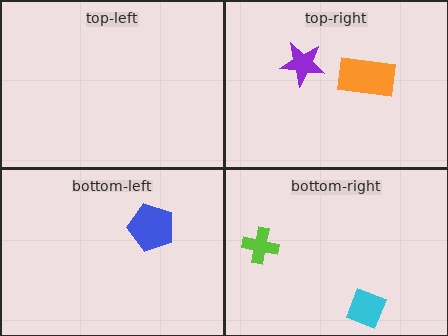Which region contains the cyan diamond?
The bottom-right region.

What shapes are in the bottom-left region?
The blue pentagon.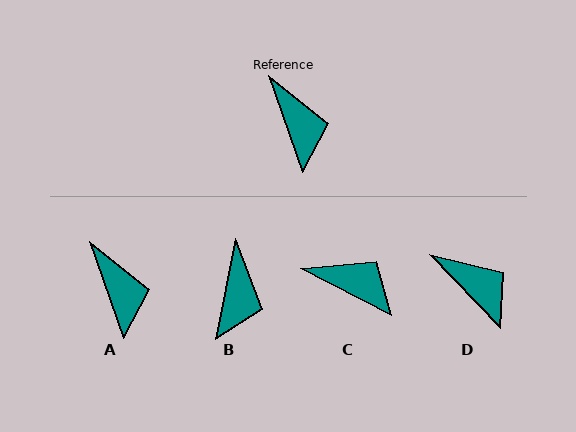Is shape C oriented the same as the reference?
No, it is off by about 43 degrees.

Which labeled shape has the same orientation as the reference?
A.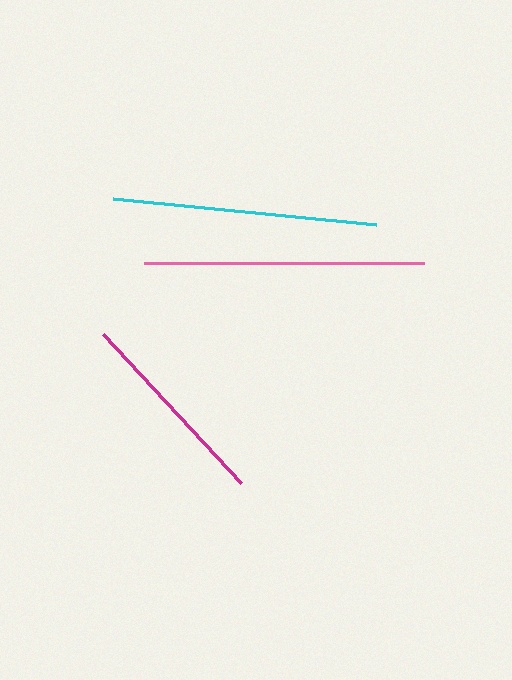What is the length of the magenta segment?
The magenta segment is approximately 202 pixels long.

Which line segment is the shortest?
The magenta line is the shortest at approximately 202 pixels.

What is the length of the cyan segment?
The cyan segment is approximately 265 pixels long.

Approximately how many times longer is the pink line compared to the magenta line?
The pink line is approximately 1.4 times the length of the magenta line.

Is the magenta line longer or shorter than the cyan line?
The cyan line is longer than the magenta line.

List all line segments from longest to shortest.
From longest to shortest: pink, cyan, magenta.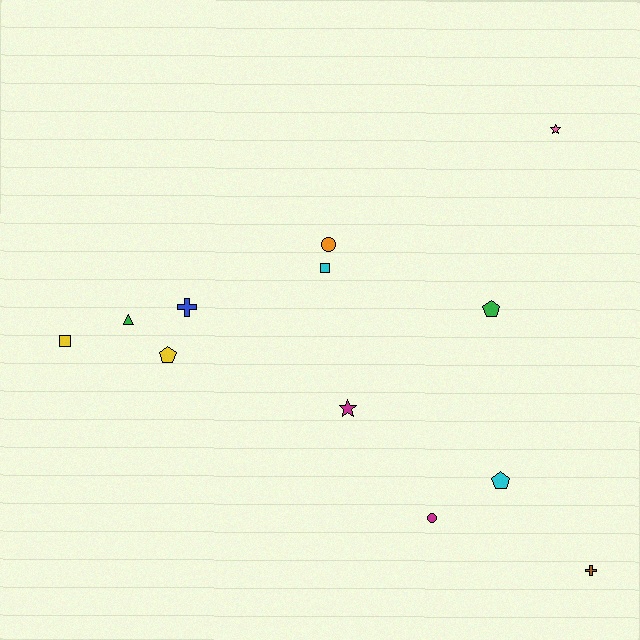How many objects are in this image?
There are 12 objects.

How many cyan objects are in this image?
There are 2 cyan objects.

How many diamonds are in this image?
There are no diamonds.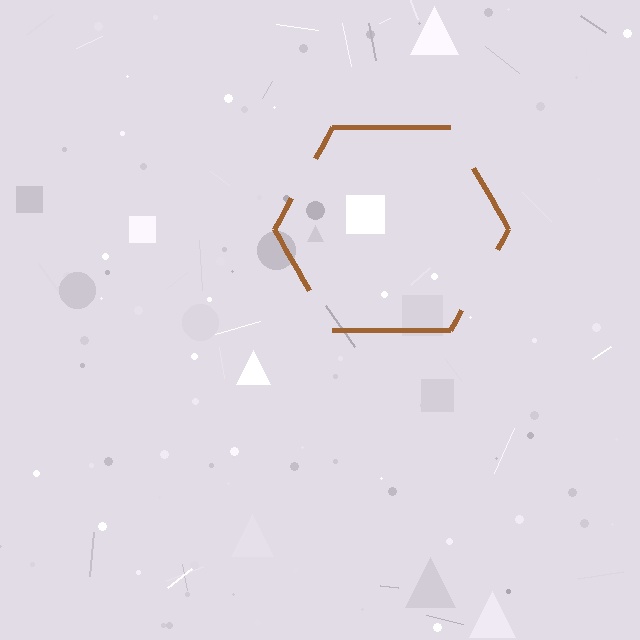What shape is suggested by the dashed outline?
The dashed outline suggests a hexagon.